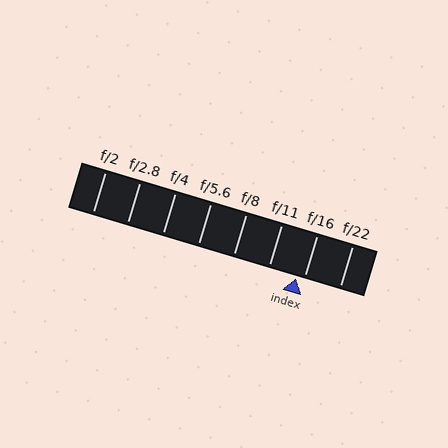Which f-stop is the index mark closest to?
The index mark is closest to f/16.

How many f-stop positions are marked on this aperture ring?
There are 8 f-stop positions marked.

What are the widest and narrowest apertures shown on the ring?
The widest aperture shown is f/2 and the narrowest is f/22.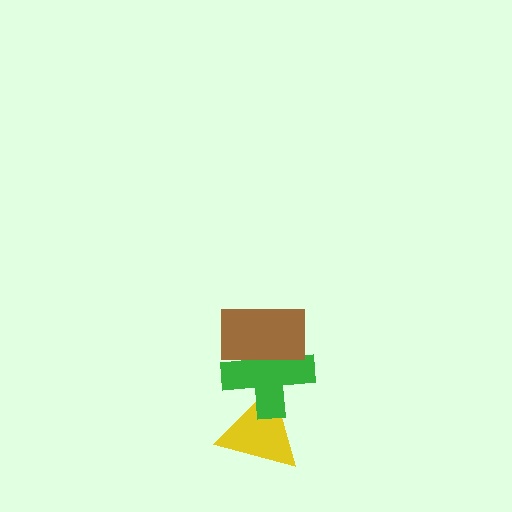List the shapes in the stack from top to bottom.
From top to bottom: the brown rectangle, the green cross, the yellow triangle.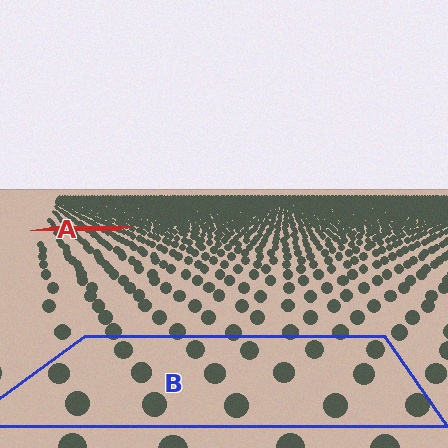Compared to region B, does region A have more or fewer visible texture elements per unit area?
Region A has more texture elements per unit area — they are packed more densely because it is farther away.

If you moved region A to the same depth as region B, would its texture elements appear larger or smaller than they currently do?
They would appear larger. At a closer depth, the same texture elements are projected at a bigger on-screen size.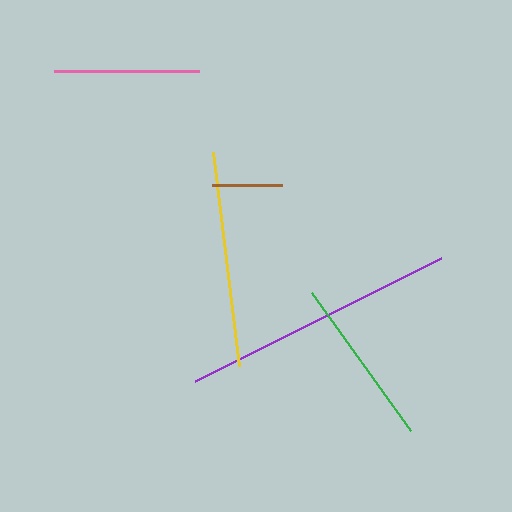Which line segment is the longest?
The purple line is the longest at approximately 275 pixels.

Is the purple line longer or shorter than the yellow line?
The purple line is longer than the yellow line.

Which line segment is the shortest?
The brown line is the shortest at approximately 70 pixels.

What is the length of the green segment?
The green segment is approximately 170 pixels long.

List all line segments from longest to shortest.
From longest to shortest: purple, yellow, green, pink, brown.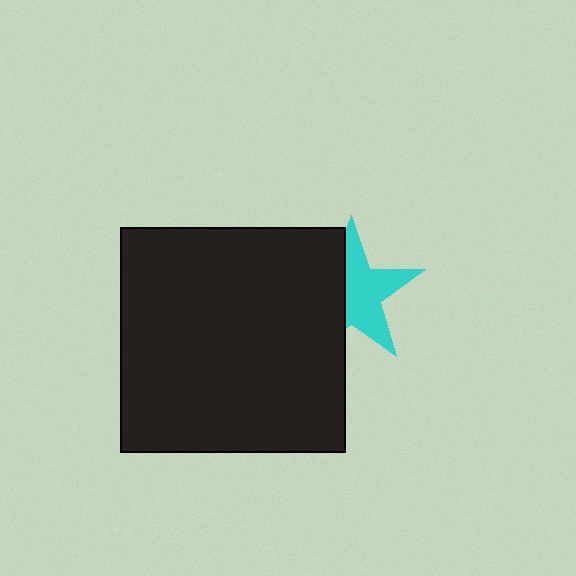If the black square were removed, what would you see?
You would see the complete cyan star.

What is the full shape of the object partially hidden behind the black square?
The partially hidden object is a cyan star.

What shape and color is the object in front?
The object in front is a black square.